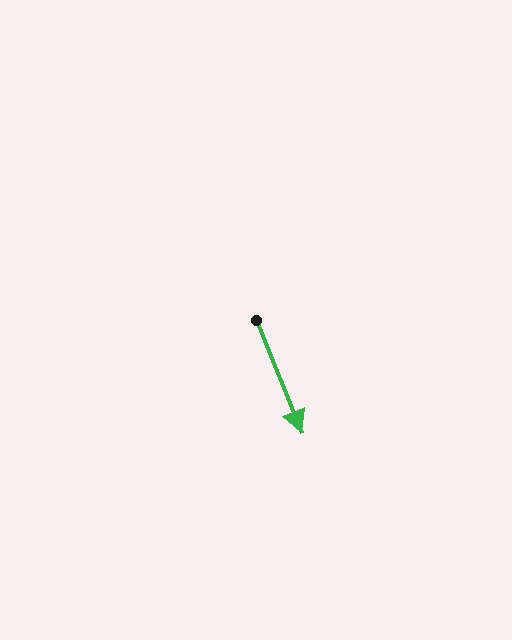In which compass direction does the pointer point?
South.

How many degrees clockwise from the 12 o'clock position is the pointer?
Approximately 158 degrees.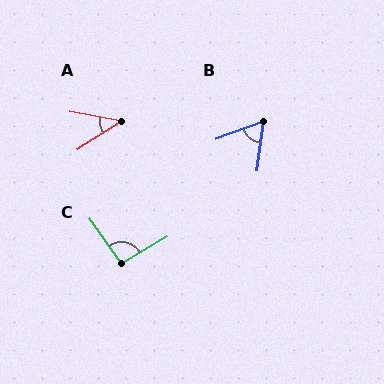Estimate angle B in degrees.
Approximately 62 degrees.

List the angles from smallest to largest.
A (43°), B (62°), C (94°).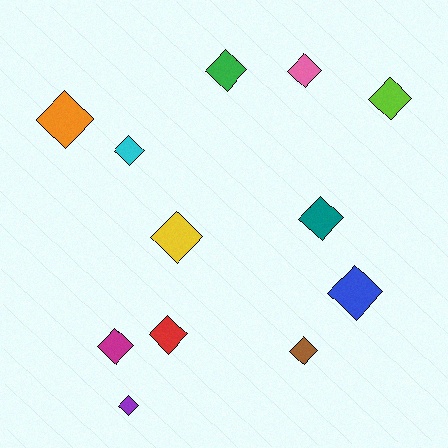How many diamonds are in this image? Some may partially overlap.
There are 12 diamonds.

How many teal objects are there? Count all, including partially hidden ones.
There is 1 teal object.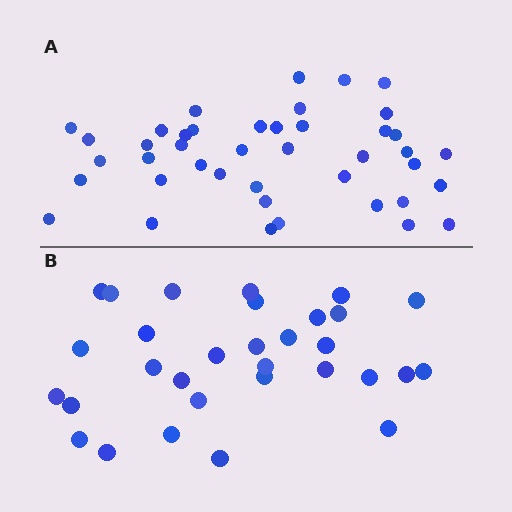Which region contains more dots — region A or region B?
Region A (the top region) has more dots.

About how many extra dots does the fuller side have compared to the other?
Region A has roughly 12 or so more dots than region B.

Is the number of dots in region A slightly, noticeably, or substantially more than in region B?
Region A has noticeably more, but not dramatically so. The ratio is roughly 1.4 to 1.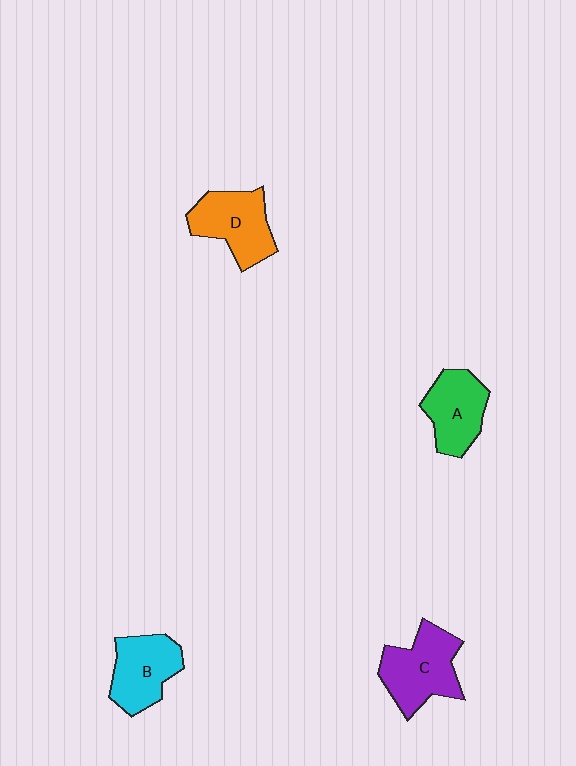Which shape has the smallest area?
Shape A (green).